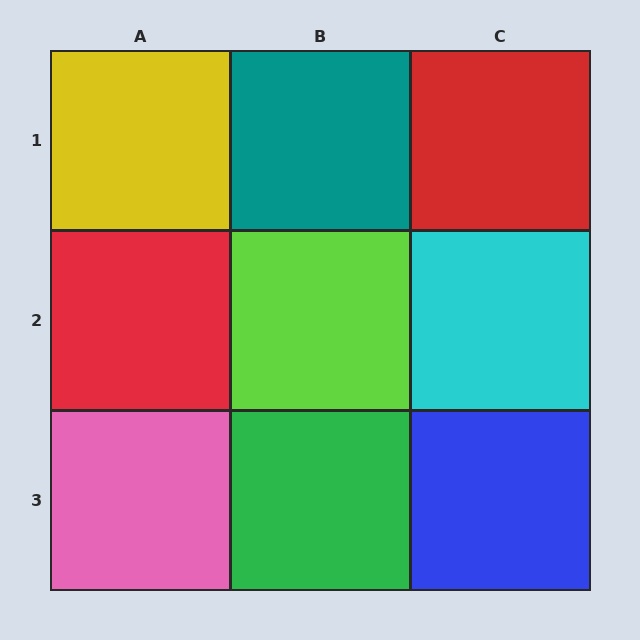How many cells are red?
2 cells are red.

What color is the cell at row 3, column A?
Pink.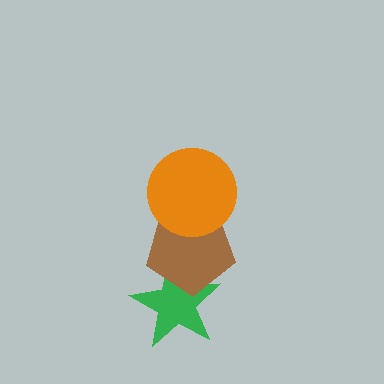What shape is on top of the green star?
The brown pentagon is on top of the green star.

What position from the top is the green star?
The green star is 3rd from the top.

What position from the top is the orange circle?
The orange circle is 1st from the top.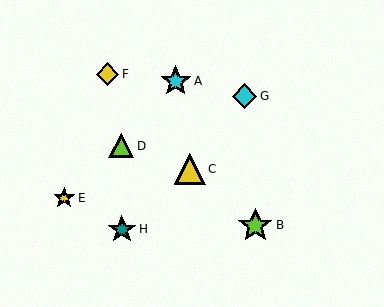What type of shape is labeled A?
Shape A is a cyan star.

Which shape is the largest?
The lime star (labeled B) is the largest.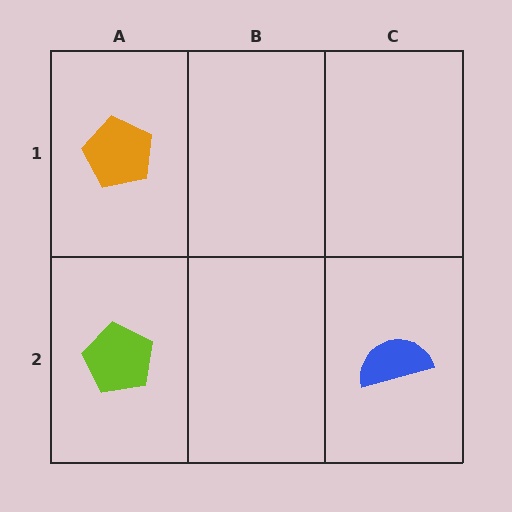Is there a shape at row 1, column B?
No, that cell is empty.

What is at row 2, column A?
A lime pentagon.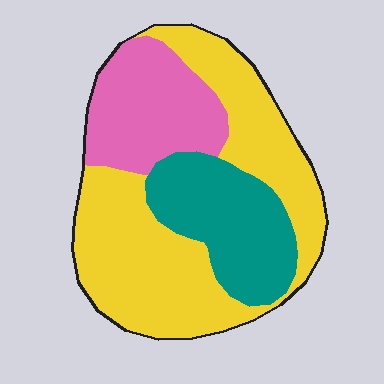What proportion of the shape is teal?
Teal covers 24% of the shape.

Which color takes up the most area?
Yellow, at roughly 55%.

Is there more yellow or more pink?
Yellow.